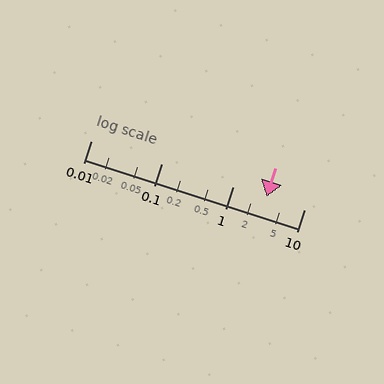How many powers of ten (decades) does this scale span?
The scale spans 3 decades, from 0.01 to 10.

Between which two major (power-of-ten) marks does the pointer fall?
The pointer is between 1 and 10.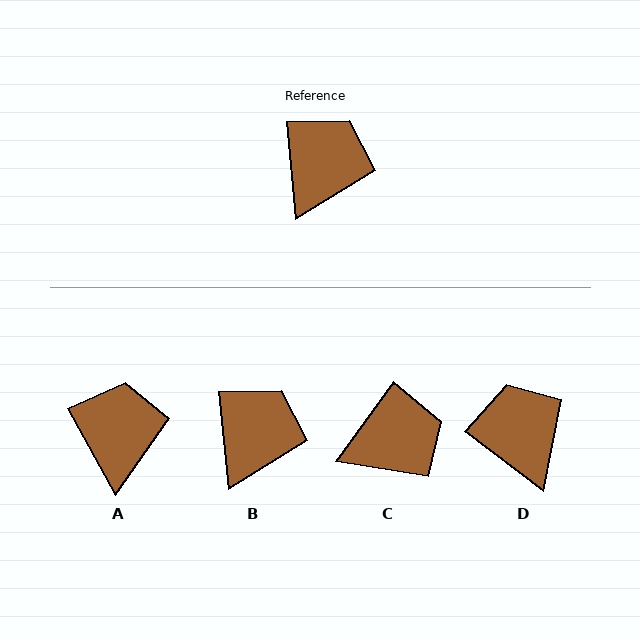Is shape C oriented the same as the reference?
No, it is off by about 41 degrees.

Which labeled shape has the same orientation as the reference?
B.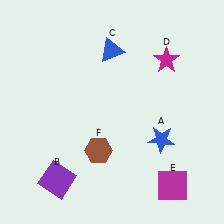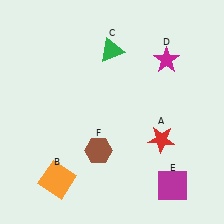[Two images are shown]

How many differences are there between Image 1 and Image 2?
There are 3 differences between the two images.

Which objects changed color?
A changed from blue to red. B changed from purple to orange. C changed from blue to green.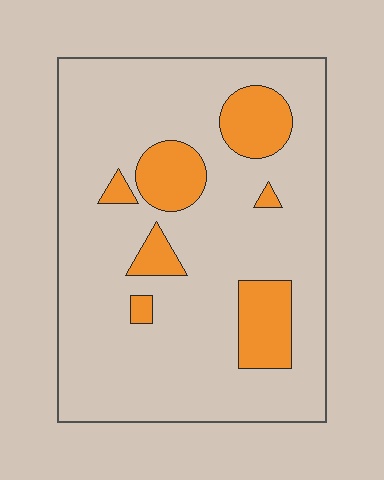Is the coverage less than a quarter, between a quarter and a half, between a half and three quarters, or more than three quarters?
Less than a quarter.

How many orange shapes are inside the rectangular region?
7.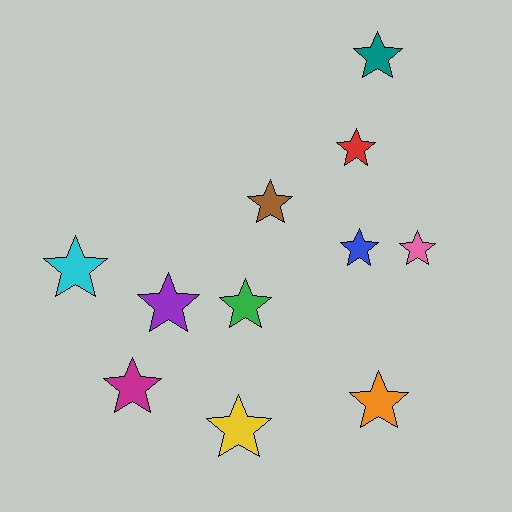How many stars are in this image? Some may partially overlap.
There are 11 stars.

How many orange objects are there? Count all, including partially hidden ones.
There is 1 orange object.